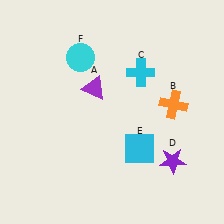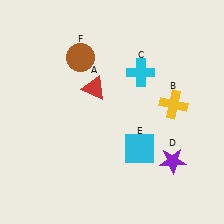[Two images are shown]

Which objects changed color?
A changed from purple to red. B changed from orange to yellow. F changed from cyan to brown.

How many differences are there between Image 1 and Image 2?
There are 3 differences between the two images.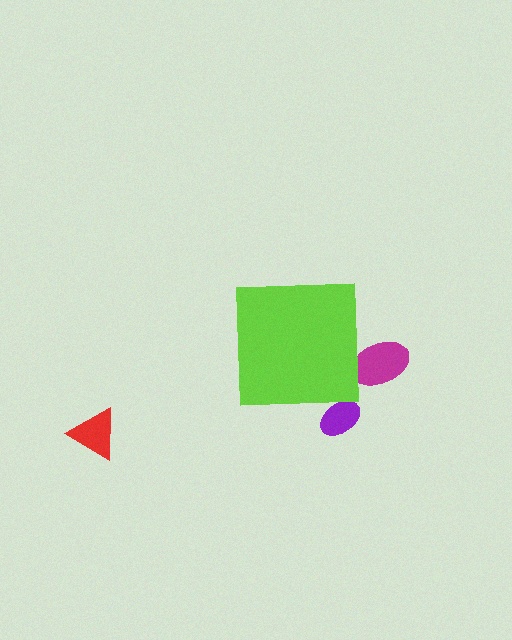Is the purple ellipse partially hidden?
Yes, the purple ellipse is partially hidden behind the lime square.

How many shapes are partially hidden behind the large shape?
2 shapes are partially hidden.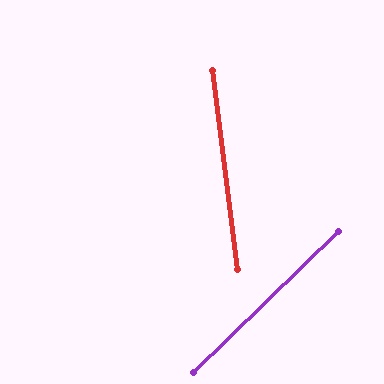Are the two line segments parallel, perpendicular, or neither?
Neither parallel nor perpendicular — they differ by about 53°.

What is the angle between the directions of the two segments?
Approximately 53 degrees.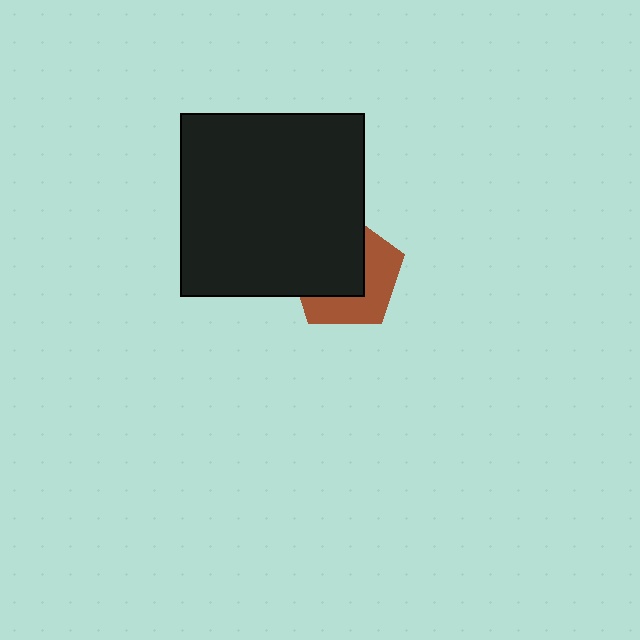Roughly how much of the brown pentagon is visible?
A small part of it is visible (roughly 44%).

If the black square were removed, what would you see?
You would see the complete brown pentagon.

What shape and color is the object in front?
The object in front is a black square.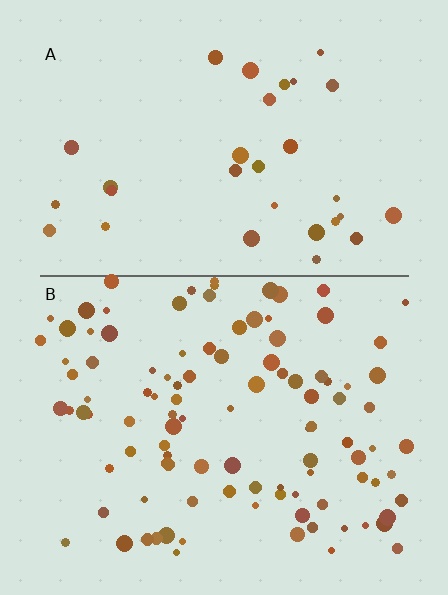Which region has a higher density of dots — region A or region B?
B (the bottom).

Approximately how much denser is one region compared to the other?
Approximately 3.3× — region B over region A.